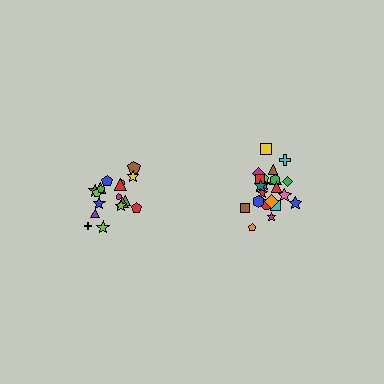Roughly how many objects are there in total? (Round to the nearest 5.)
Roughly 40 objects in total.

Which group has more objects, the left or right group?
The right group.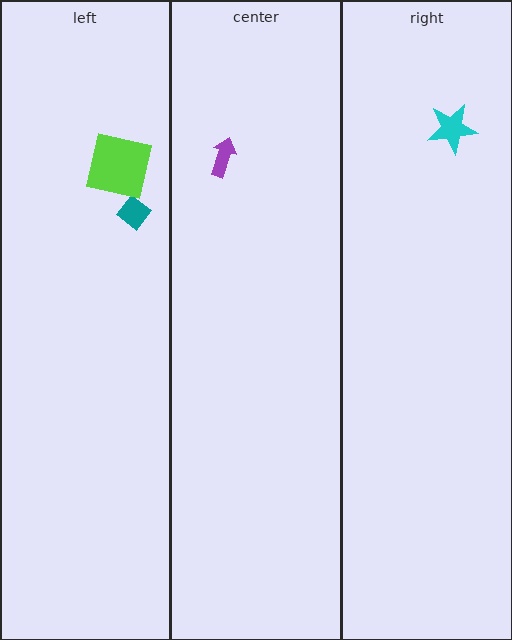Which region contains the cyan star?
The right region.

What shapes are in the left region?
The teal diamond, the lime square.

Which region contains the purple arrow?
The center region.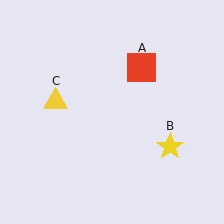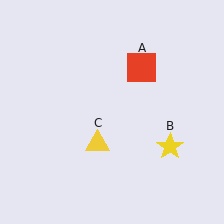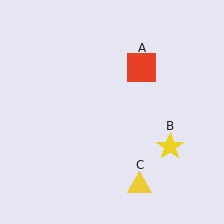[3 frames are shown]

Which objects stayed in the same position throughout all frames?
Red square (object A) and yellow star (object B) remained stationary.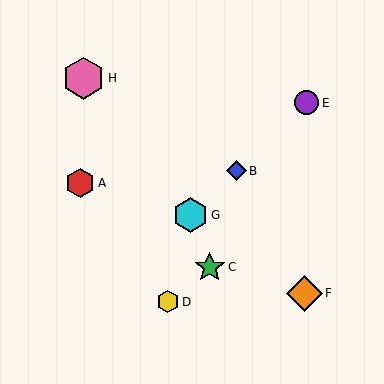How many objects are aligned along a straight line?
3 objects (B, E, G) are aligned along a straight line.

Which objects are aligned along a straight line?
Objects B, E, G are aligned along a straight line.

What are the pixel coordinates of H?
Object H is at (84, 78).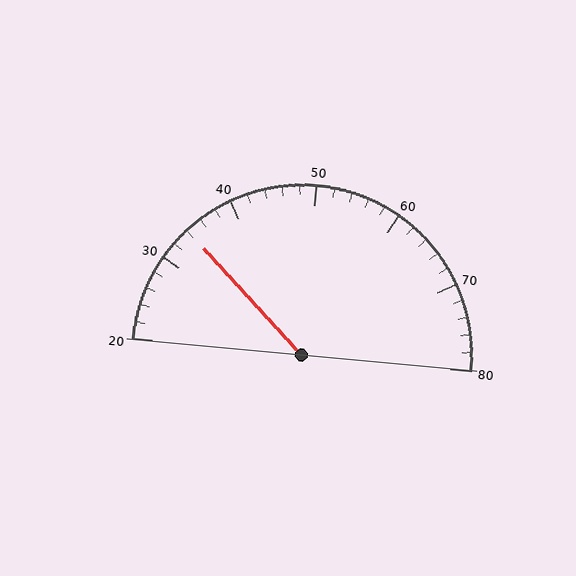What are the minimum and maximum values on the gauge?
The gauge ranges from 20 to 80.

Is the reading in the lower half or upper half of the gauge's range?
The reading is in the lower half of the range (20 to 80).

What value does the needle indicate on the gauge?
The needle indicates approximately 34.